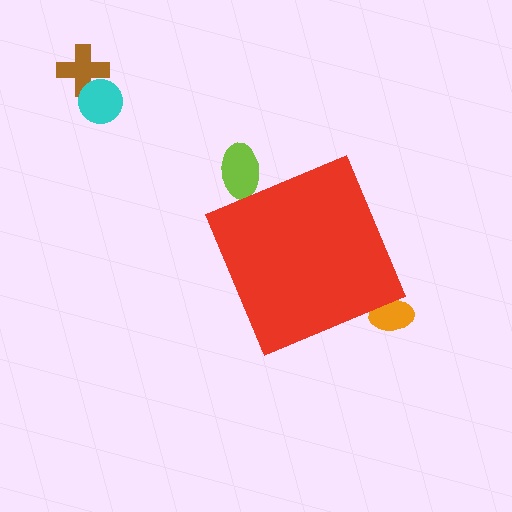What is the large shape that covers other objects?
A red diamond.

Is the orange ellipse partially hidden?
Yes, the orange ellipse is partially hidden behind the red diamond.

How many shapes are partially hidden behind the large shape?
2 shapes are partially hidden.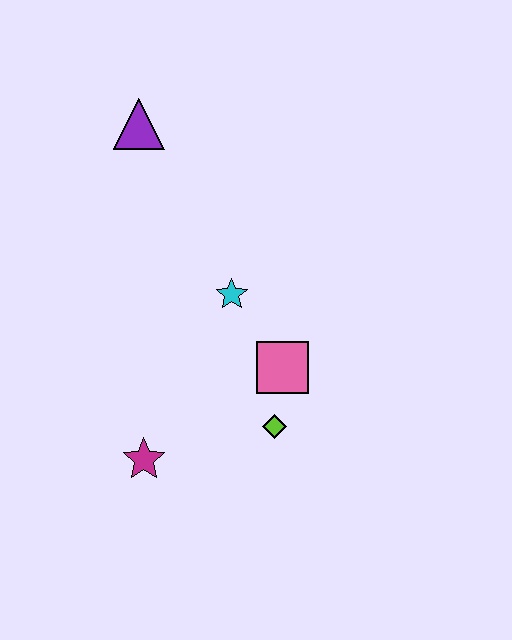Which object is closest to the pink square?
The lime diamond is closest to the pink square.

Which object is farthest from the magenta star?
The purple triangle is farthest from the magenta star.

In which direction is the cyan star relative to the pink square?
The cyan star is above the pink square.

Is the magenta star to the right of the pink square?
No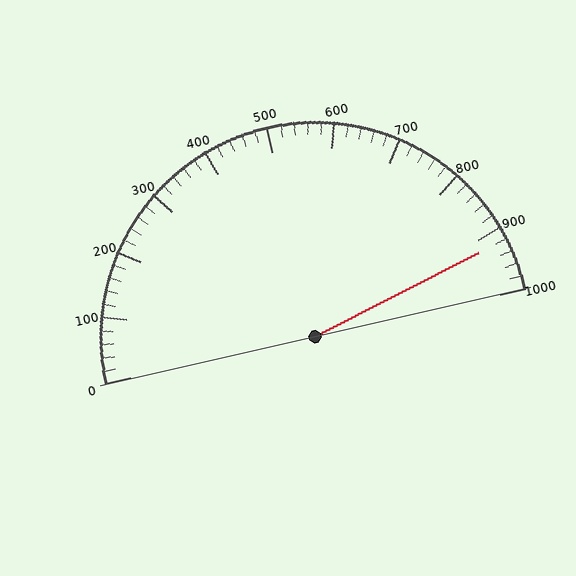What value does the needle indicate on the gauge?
The needle indicates approximately 920.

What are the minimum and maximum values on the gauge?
The gauge ranges from 0 to 1000.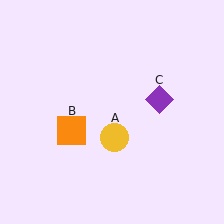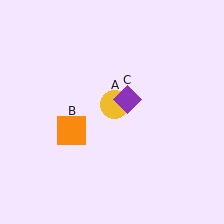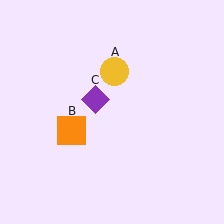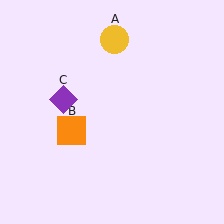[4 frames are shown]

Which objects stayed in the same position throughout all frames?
Orange square (object B) remained stationary.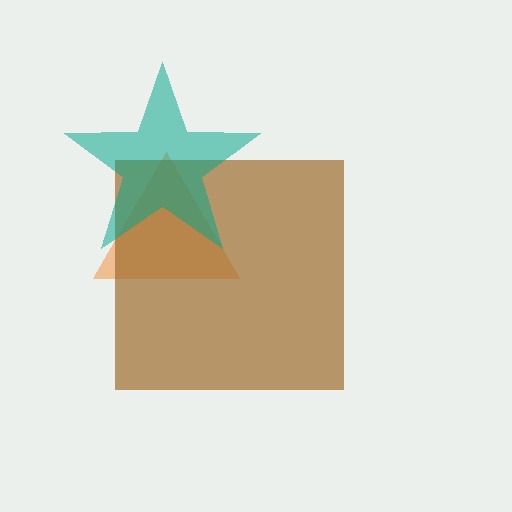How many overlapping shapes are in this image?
There are 3 overlapping shapes in the image.